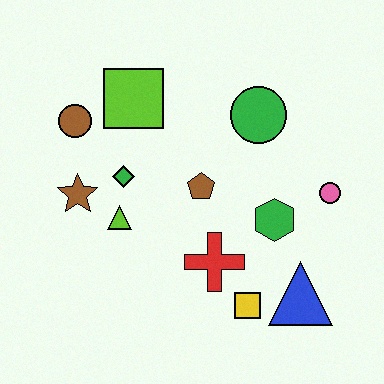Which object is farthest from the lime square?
The blue triangle is farthest from the lime square.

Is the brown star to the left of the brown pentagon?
Yes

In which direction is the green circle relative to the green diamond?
The green circle is to the right of the green diamond.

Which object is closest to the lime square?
The brown circle is closest to the lime square.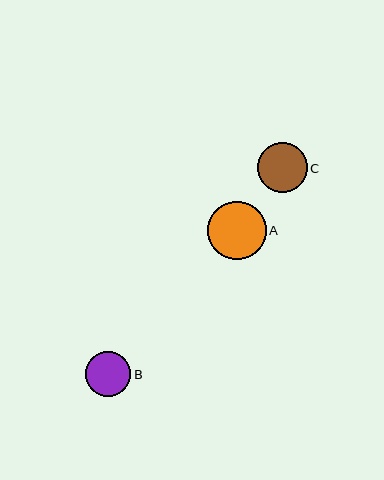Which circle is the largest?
Circle A is the largest with a size of approximately 59 pixels.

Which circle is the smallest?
Circle B is the smallest with a size of approximately 45 pixels.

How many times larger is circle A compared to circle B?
Circle A is approximately 1.3 times the size of circle B.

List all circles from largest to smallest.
From largest to smallest: A, C, B.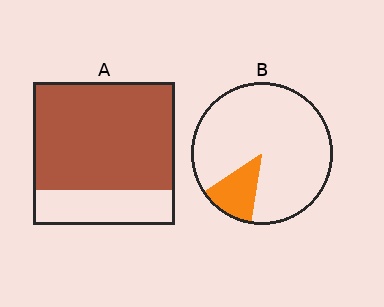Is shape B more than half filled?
No.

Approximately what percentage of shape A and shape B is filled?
A is approximately 75% and B is approximately 15%.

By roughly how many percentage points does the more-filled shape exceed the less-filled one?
By roughly 60 percentage points (A over B).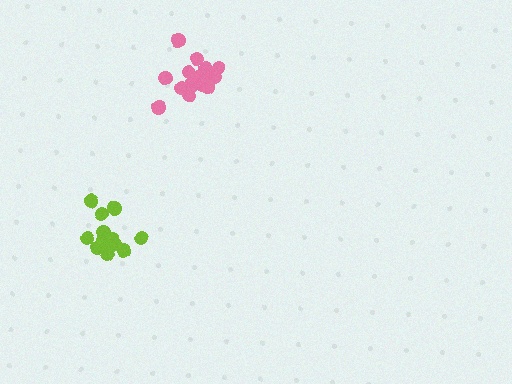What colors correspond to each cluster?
The clusters are colored: lime, pink.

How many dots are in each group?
Group 1: 14 dots, Group 2: 18 dots (32 total).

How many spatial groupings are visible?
There are 2 spatial groupings.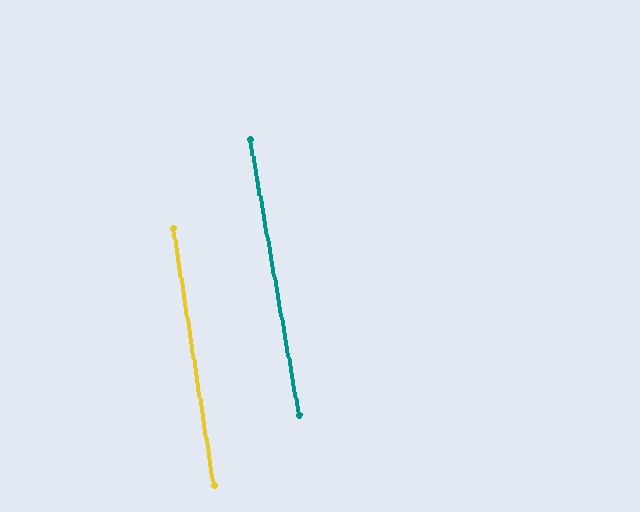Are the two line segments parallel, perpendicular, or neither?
Parallel — their directions differ by only 1.1°.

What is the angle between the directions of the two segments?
Approximately 1 degree.